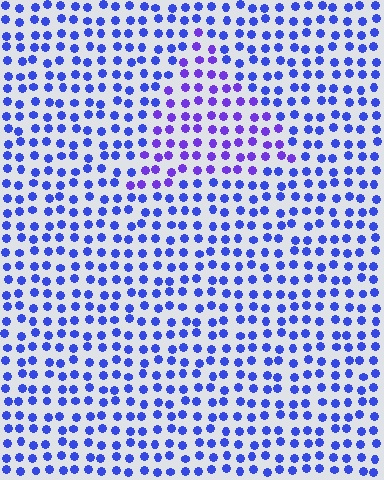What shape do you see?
I see a triangle.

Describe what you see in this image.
The image is filled with small blue elements in a uniform arrangement. A triangle-shaped region is visible where the elements are tinted to a slightly different hue, forming a subtle color boundary.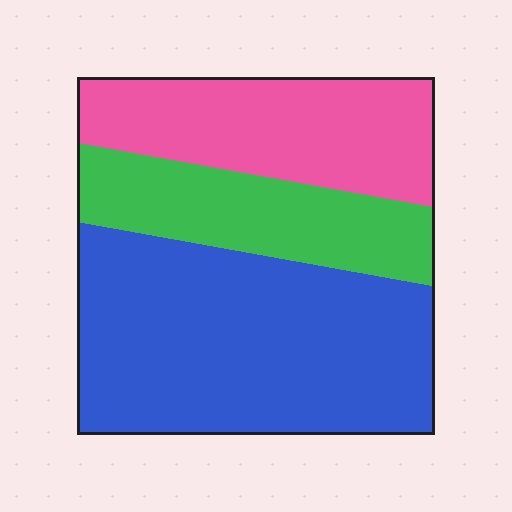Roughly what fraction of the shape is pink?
Pink takes up about one quarter (1/4) of the shape.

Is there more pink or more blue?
Blue.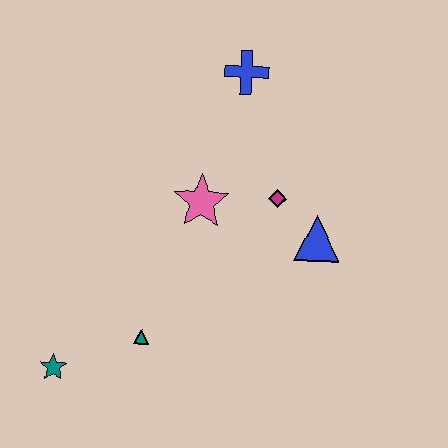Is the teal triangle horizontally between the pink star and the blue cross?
No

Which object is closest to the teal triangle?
The teal star is closest to the teal triangle.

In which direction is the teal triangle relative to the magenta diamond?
The teal triangle is below the magenta diamond.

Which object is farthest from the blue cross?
The teal star is farthest from the blue cross.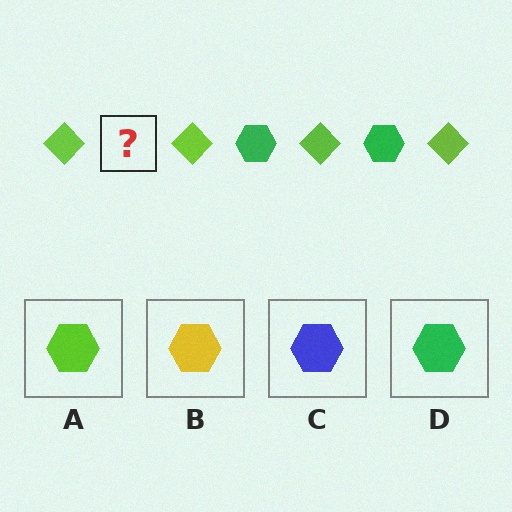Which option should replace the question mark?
Option D.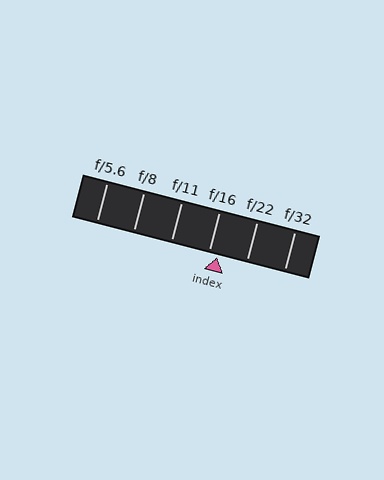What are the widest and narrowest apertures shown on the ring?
The widest aperture shown is f/5.6 and the narrowest is f/32.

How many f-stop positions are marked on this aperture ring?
There are 6 f-stop positions marked.